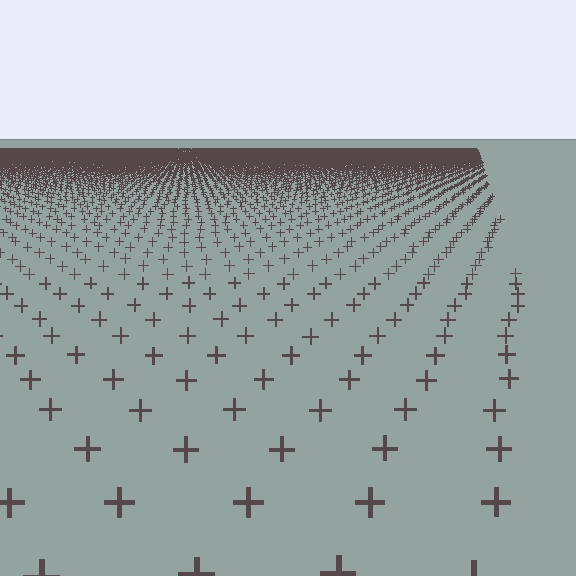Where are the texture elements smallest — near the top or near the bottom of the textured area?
Near the top.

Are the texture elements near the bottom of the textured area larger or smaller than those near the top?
Larger. Near the bottom, elements are closer to the viewer and appear at a bigger on-screen size.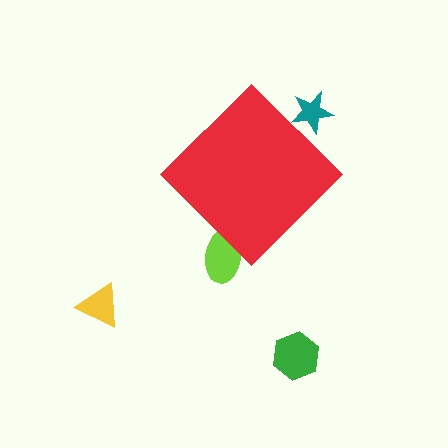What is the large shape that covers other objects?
A red diamond.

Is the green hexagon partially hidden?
No, the green hexagon is fully visible.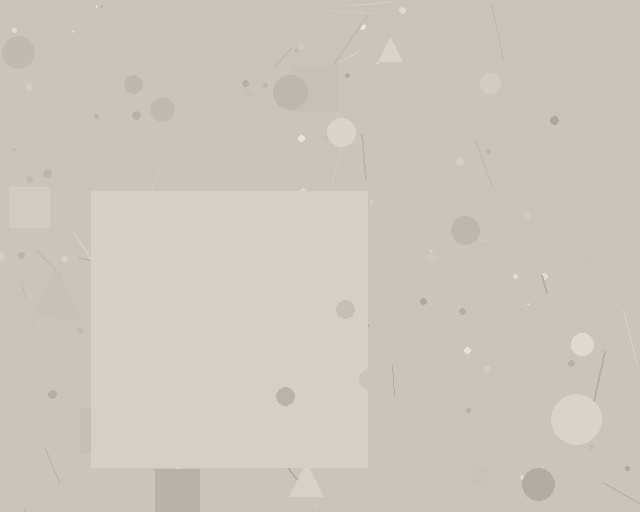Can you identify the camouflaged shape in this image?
The camouflaged shape is a square.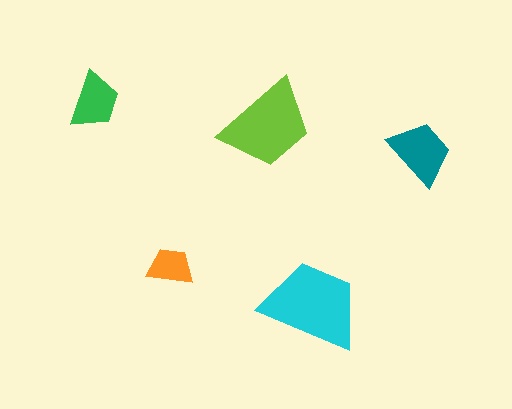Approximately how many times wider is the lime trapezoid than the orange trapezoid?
About 2 times wider.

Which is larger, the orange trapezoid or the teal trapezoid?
The teal one.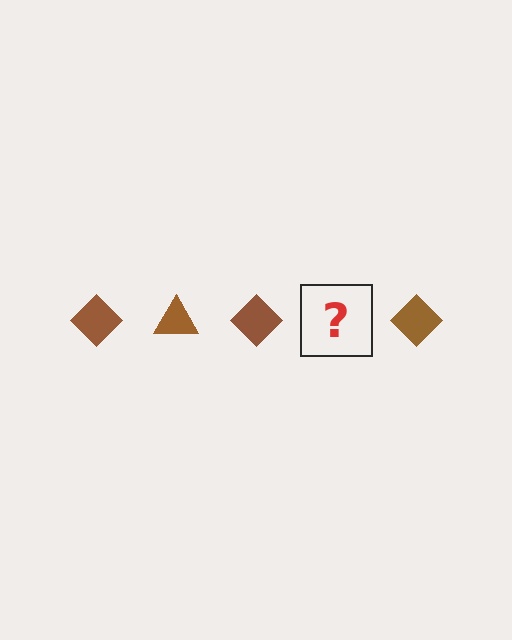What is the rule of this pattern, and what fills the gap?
The rule is that the pattern cycles through diamond, triangle shapes in brown. The gap should be filled with a brown triangle.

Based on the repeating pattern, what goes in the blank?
The blank should be a brown triangle.